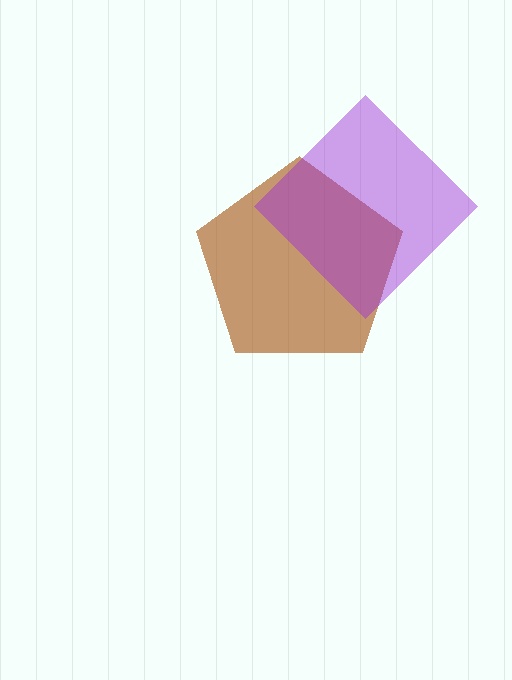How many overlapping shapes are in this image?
There are 2 overlapping shapes in the image.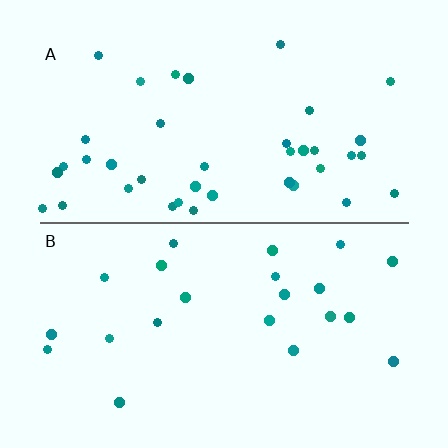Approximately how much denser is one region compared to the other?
Approximately 1.8× — region A over region B.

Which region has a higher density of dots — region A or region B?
A (the top).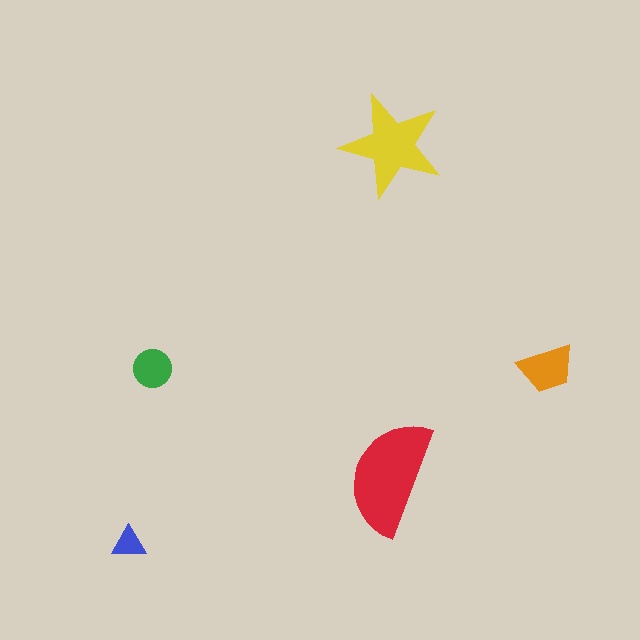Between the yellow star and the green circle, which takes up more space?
The yellow star.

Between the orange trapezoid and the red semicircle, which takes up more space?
The red semicircle.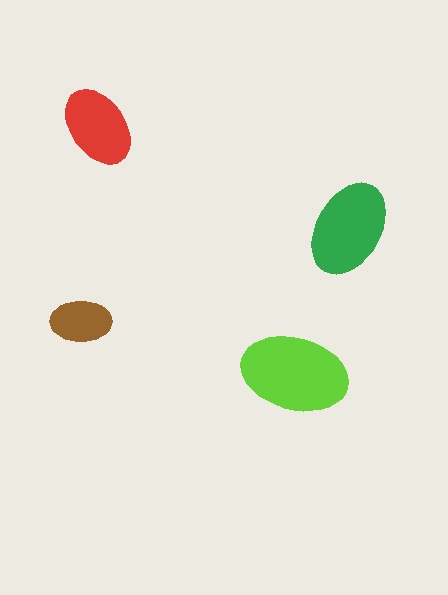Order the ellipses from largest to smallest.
the lime one, the green one, the red one, the brown one.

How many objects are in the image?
There are 4 objects in the image.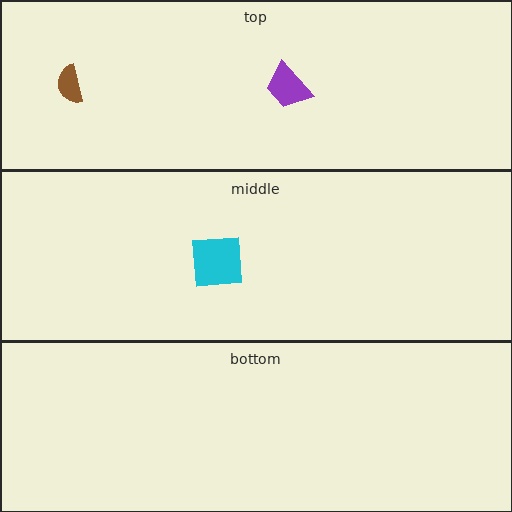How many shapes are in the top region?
2.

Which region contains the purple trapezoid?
The top region.